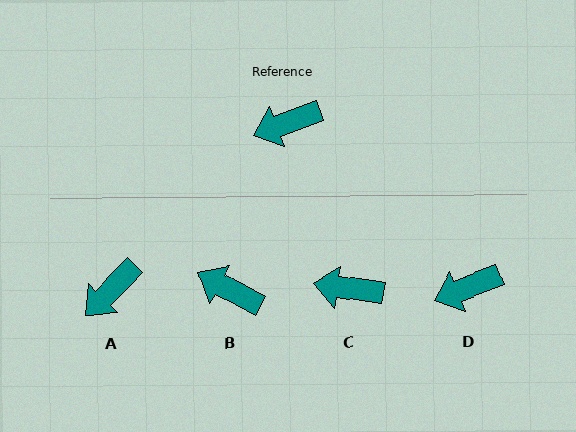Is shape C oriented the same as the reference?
No, it is off by about 29 degrees.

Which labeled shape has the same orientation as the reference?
D.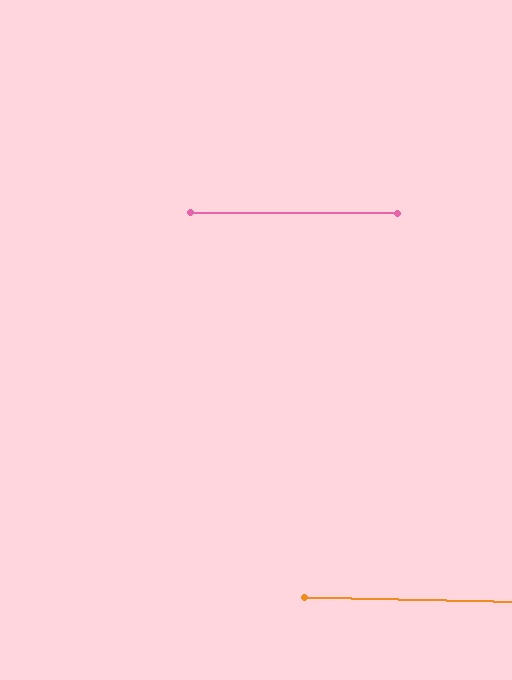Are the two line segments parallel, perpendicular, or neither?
Parallel — their directions differ by only 0.9°.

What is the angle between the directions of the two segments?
Approximately 1 degree.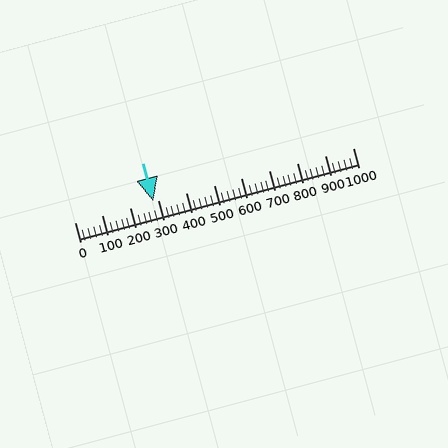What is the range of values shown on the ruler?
The ruler shows values from 0 to 1000.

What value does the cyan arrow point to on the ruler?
The cyan arrow points to approximately 283.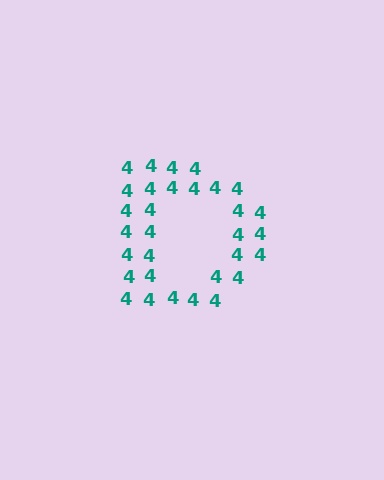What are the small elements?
The small elements are digit 4's.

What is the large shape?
The large shape is the letter D.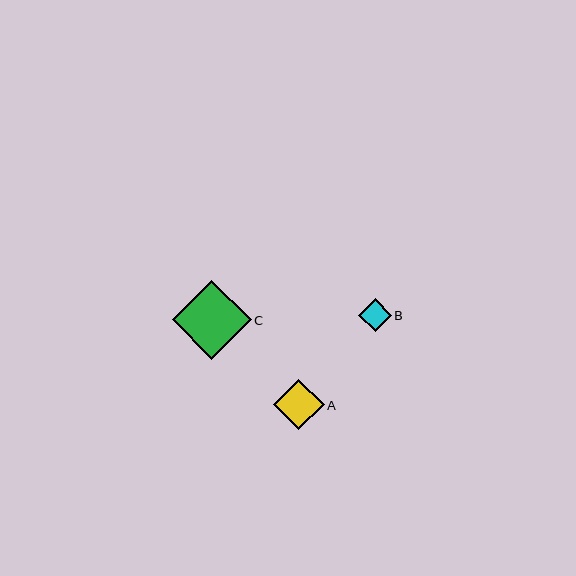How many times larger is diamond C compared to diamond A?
Diamond C is approximately 1.6 times the size of diamond A.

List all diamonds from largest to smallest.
From largest to smallest: C, A, B.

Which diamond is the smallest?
Diamond B is the smallest with a size of approximately 33 pixels.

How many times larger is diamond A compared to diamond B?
Diamond A is approximately 1.5 times the size of diamond B.